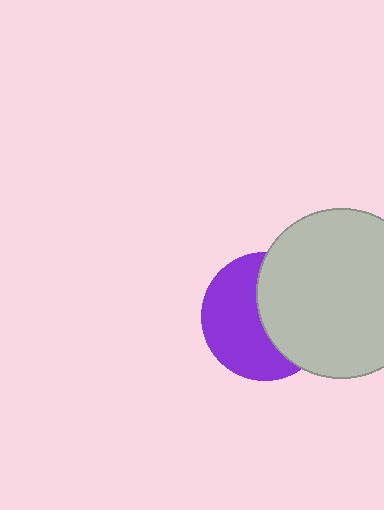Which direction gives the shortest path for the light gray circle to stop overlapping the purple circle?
Moving right gives the shortest separation.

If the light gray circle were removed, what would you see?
You would see the complete purple circle.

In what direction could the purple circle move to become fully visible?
The purple circle could move left. That would shift it out from behind the light gray circle entirely.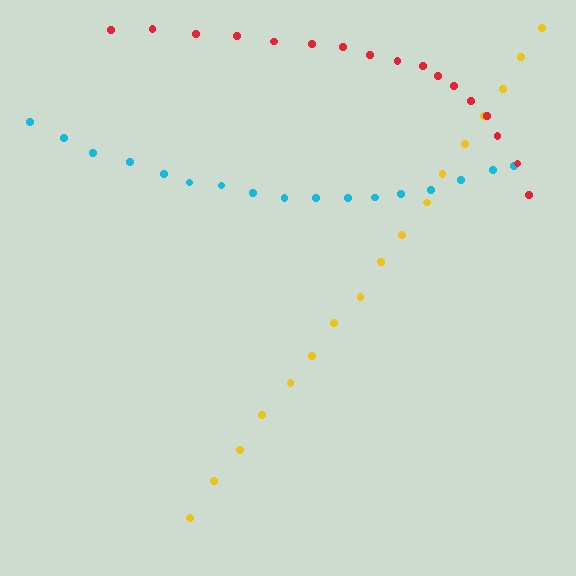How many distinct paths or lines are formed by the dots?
There are 3 distinct paths.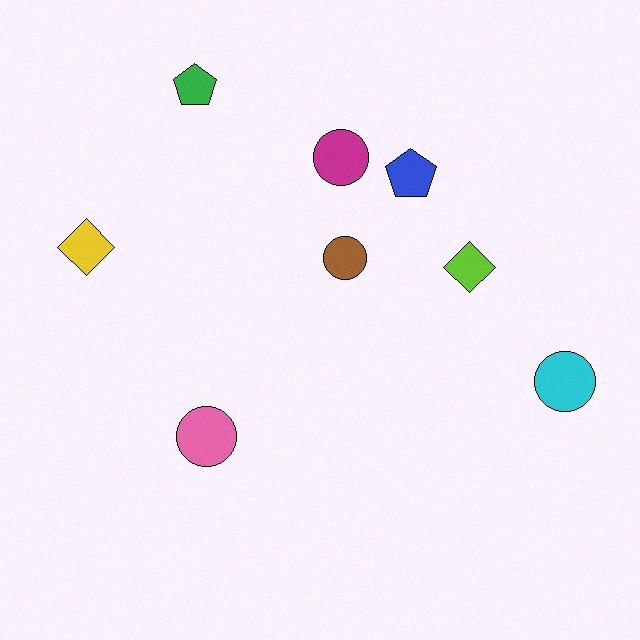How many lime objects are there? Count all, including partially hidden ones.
There is 1 lime object.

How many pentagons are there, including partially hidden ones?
There are 2 pentagons.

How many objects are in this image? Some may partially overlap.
There are 8 objects.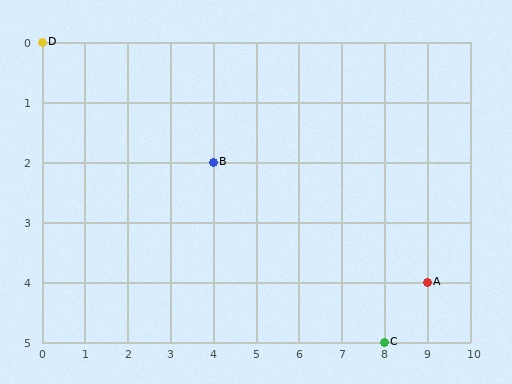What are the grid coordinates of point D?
Point D is at grid coordinates (0, 0).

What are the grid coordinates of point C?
Point C is at grid coordinates (8, 5).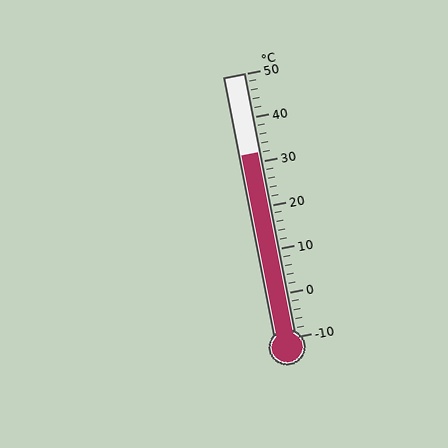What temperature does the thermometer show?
The thermometer shows approximately 32°C.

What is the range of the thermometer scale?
The thermometer scale ranges from -10°C to 50°C.